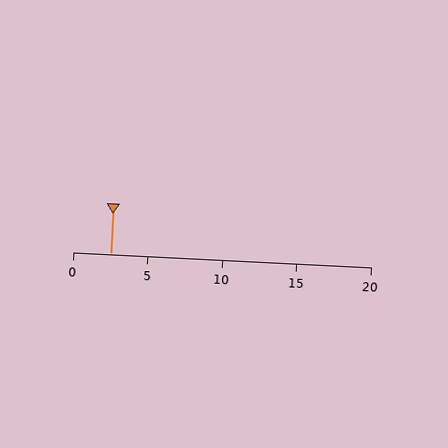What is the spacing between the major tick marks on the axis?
The major ticks are spaced 5 apart.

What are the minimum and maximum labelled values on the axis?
The axis runs from 0 to 20.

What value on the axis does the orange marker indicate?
The marker indicates approximately 2.5.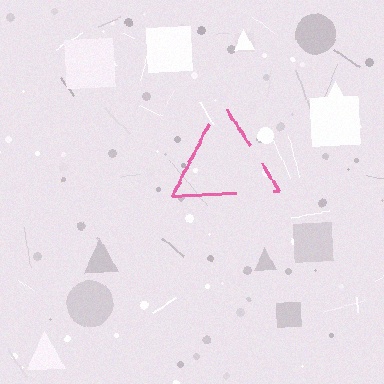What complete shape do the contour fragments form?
The contour fragments form a triangle.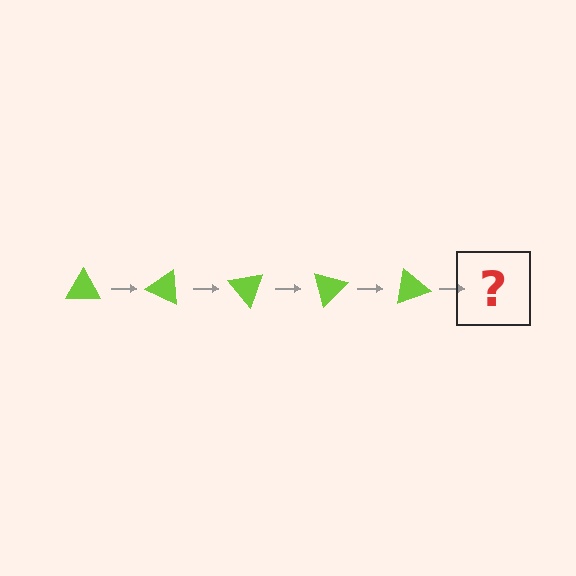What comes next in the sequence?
The next element should be a lime triangle rotated 125 degrees.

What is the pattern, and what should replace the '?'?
The pattern is that the triangle rotates 25 degrees each step. The '?' should be a lime triangle rotated 125 degrees.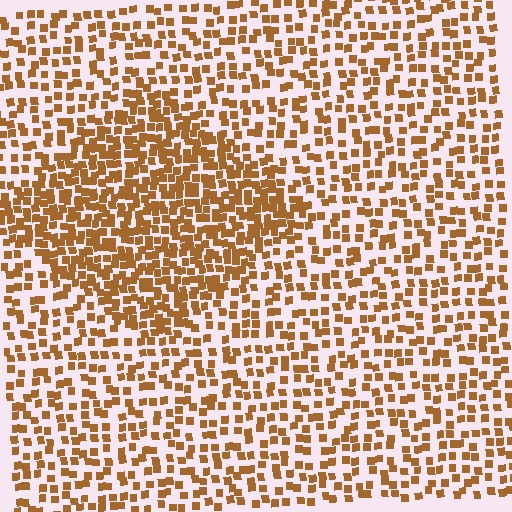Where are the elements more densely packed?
The elements are more densely packed inside the diamond boundary.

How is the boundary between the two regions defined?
The boundary is defined by a change in element density (approximately 1.9x ratio). All elements are the same color, size, and shape.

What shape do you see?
I see a diamond.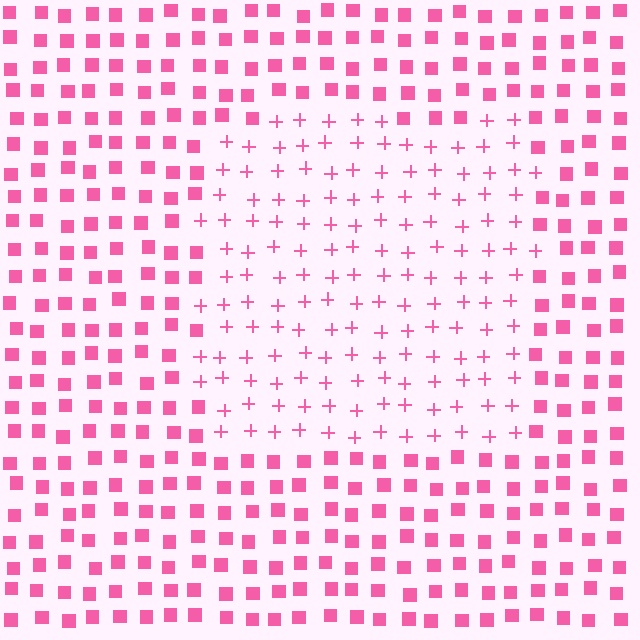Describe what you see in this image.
The image is filled with small pink elements arranged in a uniform grid. A rectangle-shaped region contains plus signs, while the surrounding area contains squares. The boundary is defined purely by the change in element shape.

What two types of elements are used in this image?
The image uses plus signs inside the rectangle region and squares outside it.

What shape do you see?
I see a rectangle.